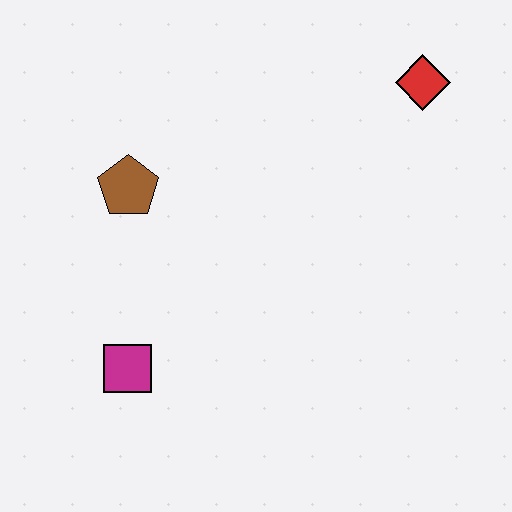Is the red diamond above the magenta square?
Yes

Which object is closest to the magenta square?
The brown pentagon is closest to the magenta square.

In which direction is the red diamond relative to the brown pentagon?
The red diamond is to the right of the brown pentagon.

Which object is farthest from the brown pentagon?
The red diamond is farthest from the brown pentagon.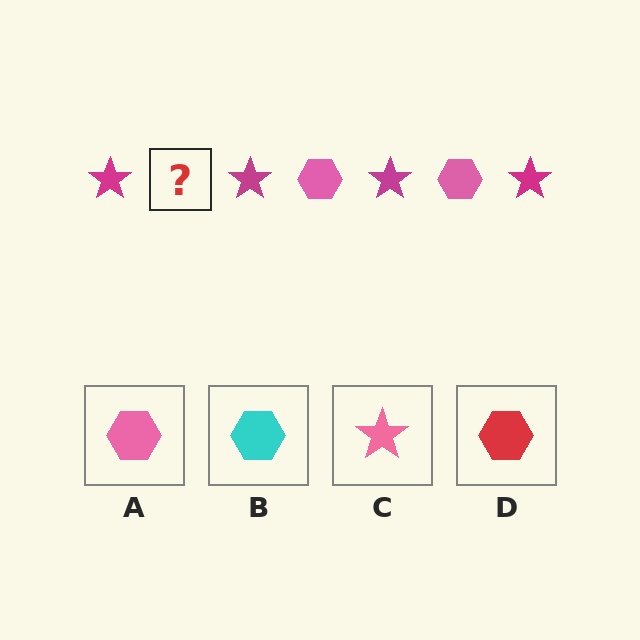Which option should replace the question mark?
Option A.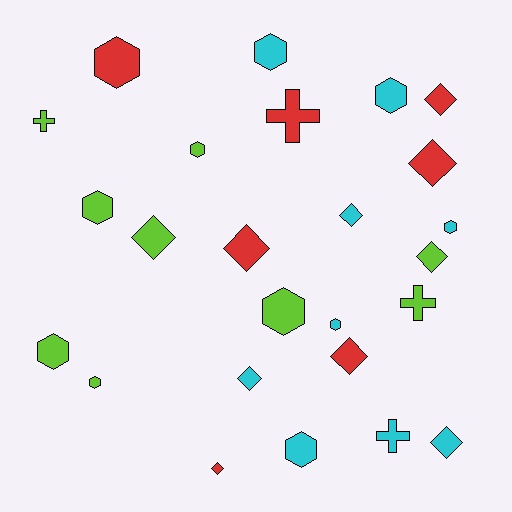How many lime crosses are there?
There are 2 lime crosses.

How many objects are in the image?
There are 25 objects.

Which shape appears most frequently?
Hexagon, with 11 objects.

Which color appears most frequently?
Lime, with 9 objects.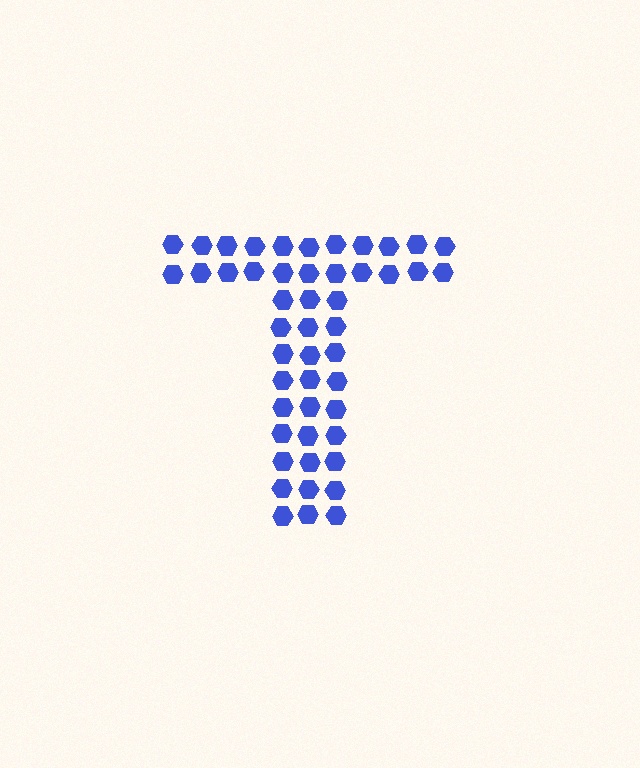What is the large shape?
The large shape is the letter T.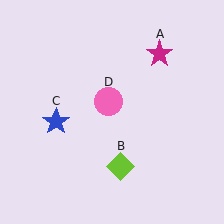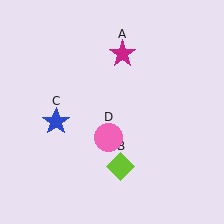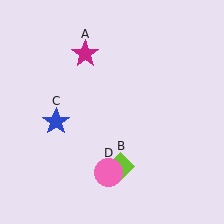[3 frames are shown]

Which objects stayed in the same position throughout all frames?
Lime diamond (object B) and blue star (object C) remained stationary.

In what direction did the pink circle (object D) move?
The pink circle (object D) moved down.